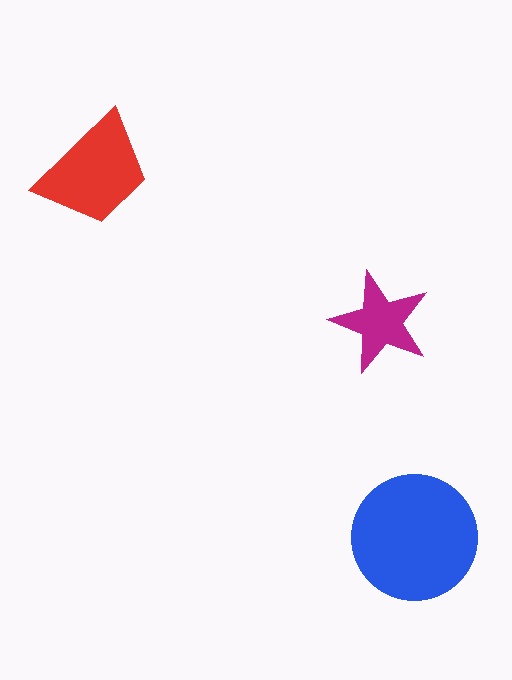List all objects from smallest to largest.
The magenta star, the red trapezoid, the blue circle.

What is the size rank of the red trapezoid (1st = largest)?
2nd.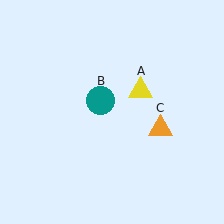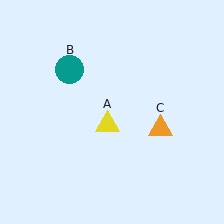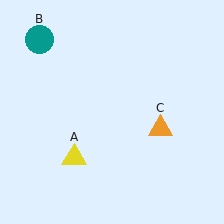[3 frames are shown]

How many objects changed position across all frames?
2 objects changed position: yellow triangle (object A), teal circle (object B).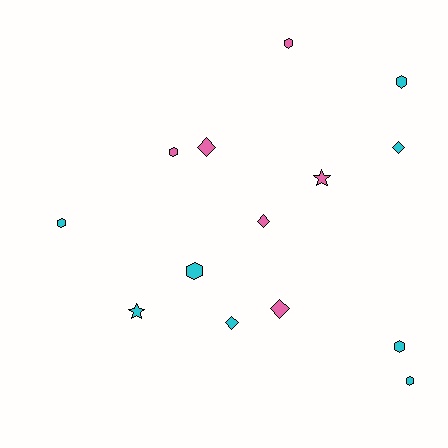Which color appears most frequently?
Cyan, with 8 objects.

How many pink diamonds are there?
There are 3 pink diamonds.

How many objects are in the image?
There are 14 objects.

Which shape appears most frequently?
Hexagon, with 7 objects.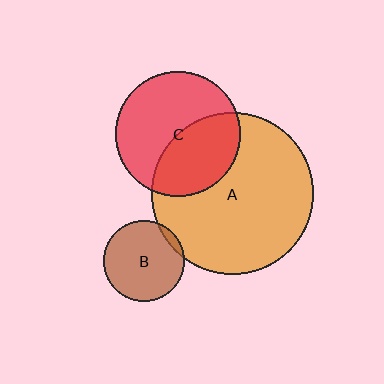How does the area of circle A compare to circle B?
Approximately 4.0 times.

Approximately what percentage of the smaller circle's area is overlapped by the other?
Approximately 40%.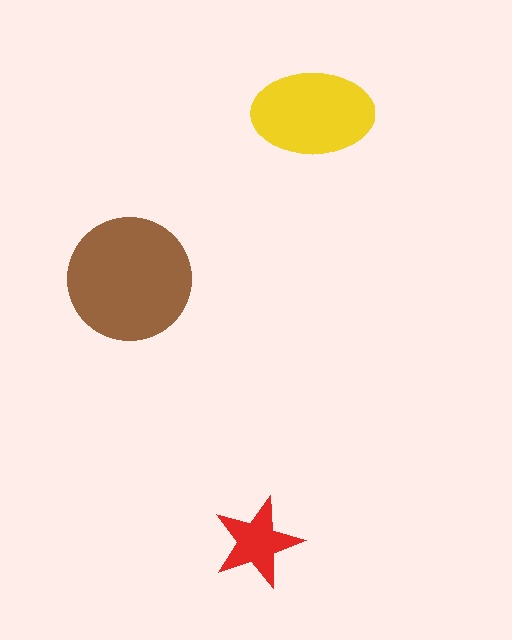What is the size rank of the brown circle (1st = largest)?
1st.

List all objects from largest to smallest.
The brown circle, the yellow ellipse, the red star.